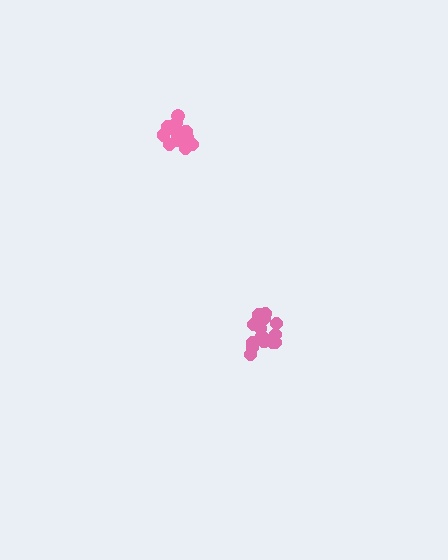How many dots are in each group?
Group 1: 17 dots, Group 2: 15 dots (32 total).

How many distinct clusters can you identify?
There are 2 distinct clusters.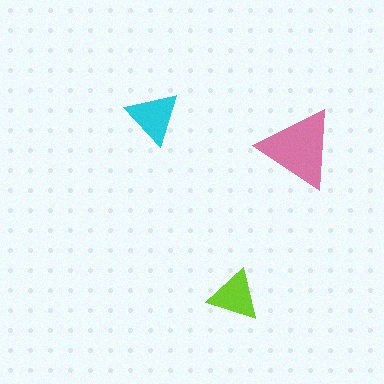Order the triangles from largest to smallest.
the pink one, the cyan one, the lime one.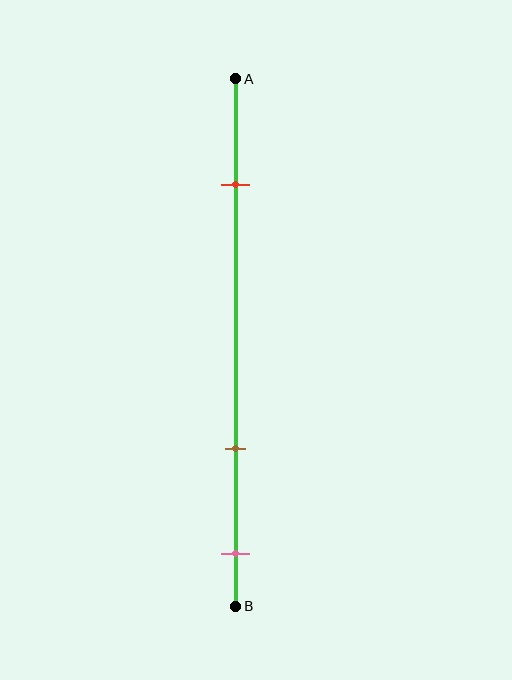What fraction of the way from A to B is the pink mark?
The pink mark is approximately 90% (0.9) of the way from A to B.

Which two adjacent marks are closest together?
The brown and pink marks are the closest adjacent pair.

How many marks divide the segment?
There are 3 marks dividing the segment.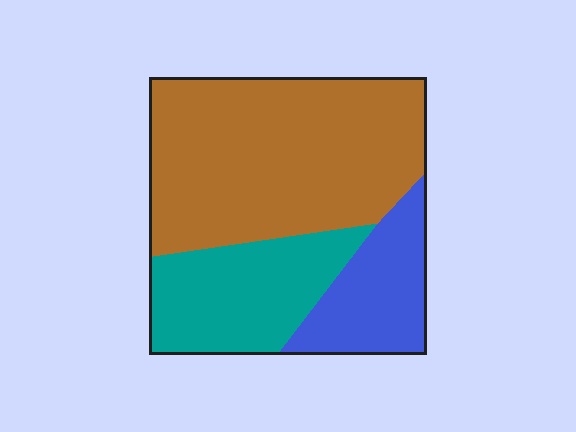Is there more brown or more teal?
Brown.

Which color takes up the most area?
Brown, at roughly 55%.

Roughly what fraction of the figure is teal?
Teal takes up between a quarter and a half of the figure.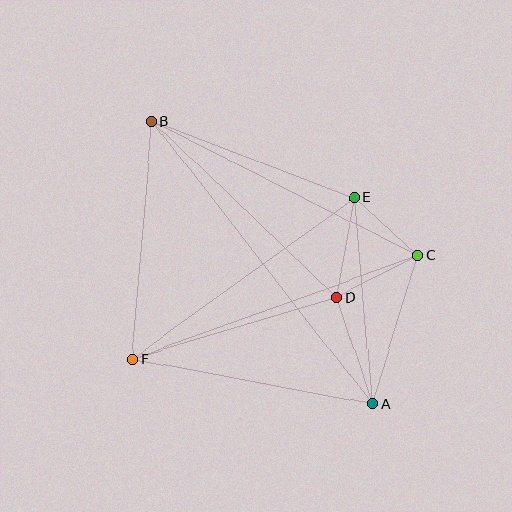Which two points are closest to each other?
Points C and E are closest to each other.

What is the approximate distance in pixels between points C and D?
The distance between C and D is approximately 91 pixels.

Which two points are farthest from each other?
Points A and B are farthest from each other.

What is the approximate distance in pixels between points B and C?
The distance between B and C is approximately 298 pixels.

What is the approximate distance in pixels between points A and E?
The distance between A and E is approximately 207 pixels.